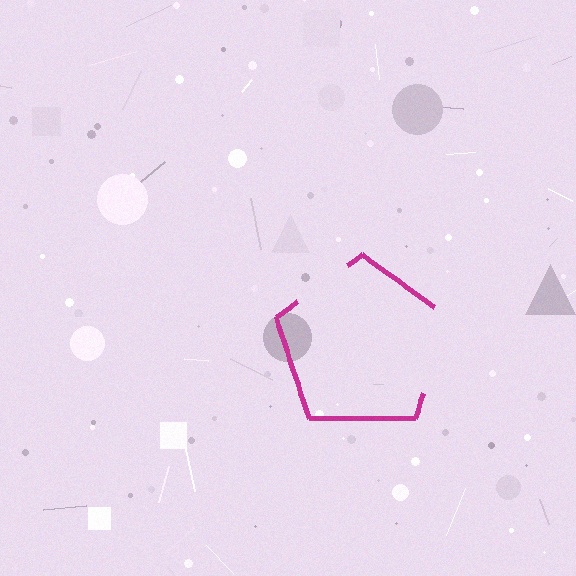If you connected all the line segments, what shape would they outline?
They would outline a pentagon.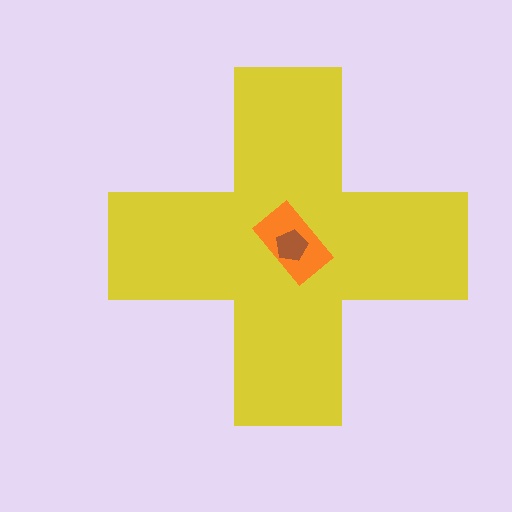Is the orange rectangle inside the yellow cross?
Yes.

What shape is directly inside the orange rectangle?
The brown pentagon.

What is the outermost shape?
The yellow cross.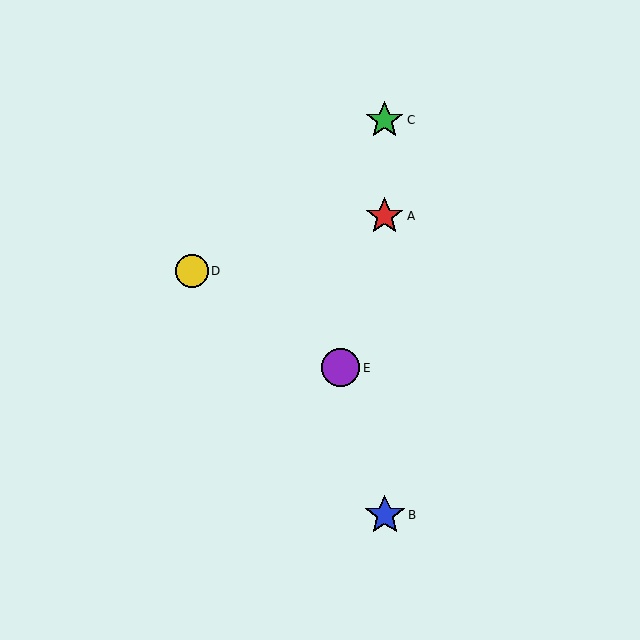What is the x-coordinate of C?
Object C is at x≈385.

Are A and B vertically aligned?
Yes, both are at x≈385.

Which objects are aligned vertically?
Objects A, B, C are aligned vertically.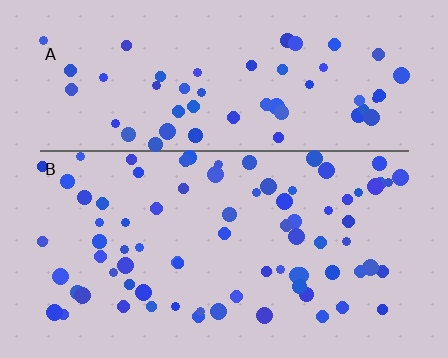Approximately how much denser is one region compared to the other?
Approximately 1.3× — region B over region A.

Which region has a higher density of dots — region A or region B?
B (the bottom).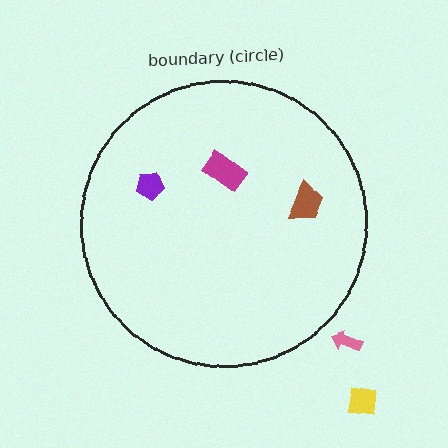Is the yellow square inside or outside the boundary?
Outside.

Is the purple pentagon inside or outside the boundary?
Inside.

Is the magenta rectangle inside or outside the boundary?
Inside.